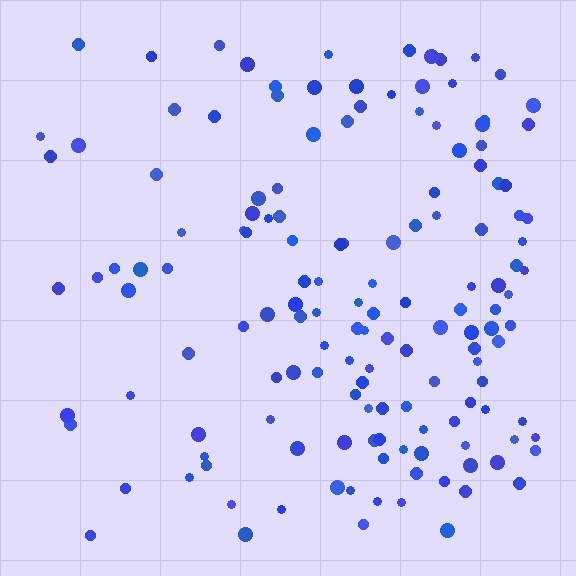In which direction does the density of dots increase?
From left to right, with the right side densest.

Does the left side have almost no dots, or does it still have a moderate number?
Still a moderate number, just noticeably fewer than the right.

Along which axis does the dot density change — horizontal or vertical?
Horizontal.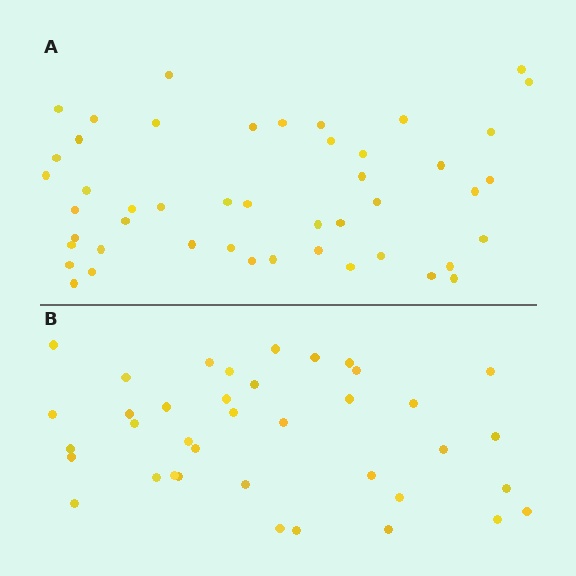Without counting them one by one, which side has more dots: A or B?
Region A (the top region) has more dots.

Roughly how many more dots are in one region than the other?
Region A has roughly 8 or so more dots than region B.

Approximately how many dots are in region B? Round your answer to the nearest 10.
About 40 dots. (The exact count is 38, which rounds to 40.)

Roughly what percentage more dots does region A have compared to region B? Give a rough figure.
About 25% more.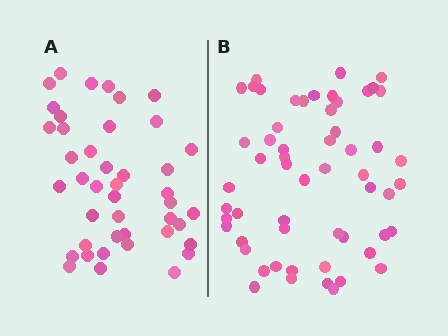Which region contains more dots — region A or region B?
Region B (the right region) has more dots.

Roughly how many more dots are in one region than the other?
Region B has approximately 15 more dots than region A.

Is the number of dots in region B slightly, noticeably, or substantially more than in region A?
Region B has noticeably more, but not dramatically so. The ratio is roughly 1.3 to 1.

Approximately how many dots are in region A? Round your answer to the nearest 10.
About 40 dots. (The exact count is 43, which rounds to 40.)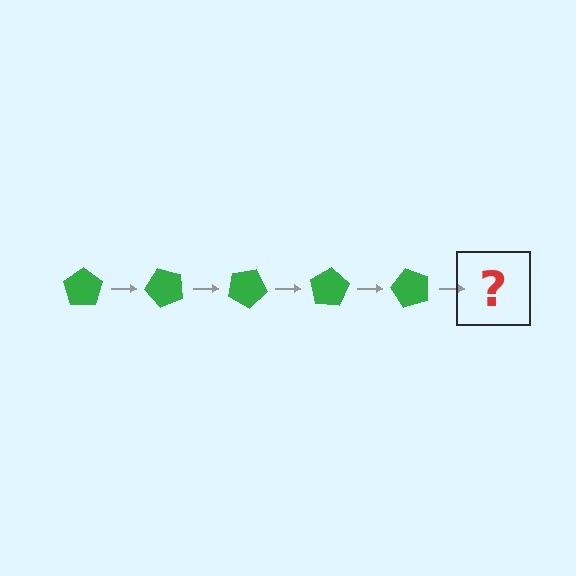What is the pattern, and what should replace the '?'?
The pattern is that the pentagon rotates 50 degrees each step. The '?' should be a green pentagon rotated 250 degrees.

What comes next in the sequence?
The next element should be a green pentagon rotated 250 degrees.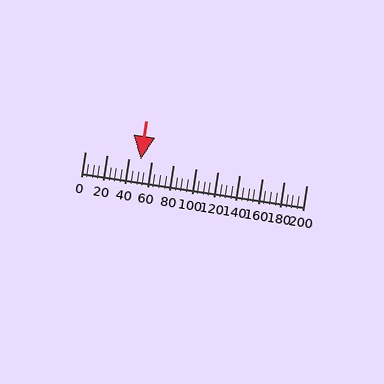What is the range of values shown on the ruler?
The ruler shows values from 0 to 200.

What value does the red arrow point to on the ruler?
The red arrow points to approximately 50.